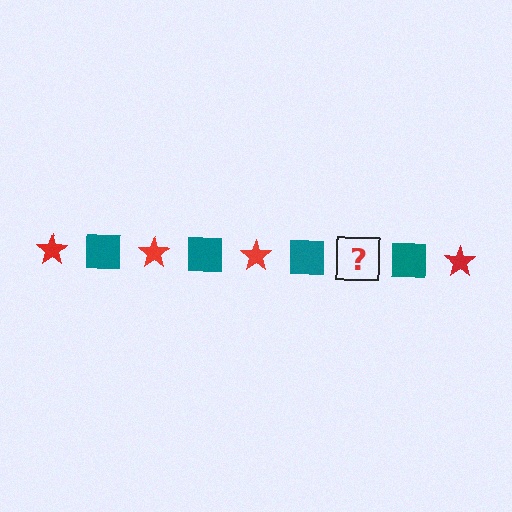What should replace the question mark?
The question mark should be replaced with a red star.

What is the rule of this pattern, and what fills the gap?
The rule is that the pattern alternates between red star and teal square. The gap should be filled with a red star.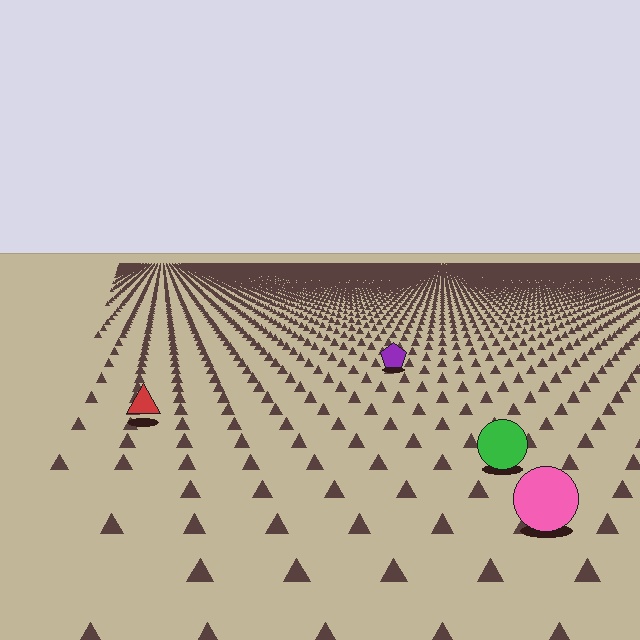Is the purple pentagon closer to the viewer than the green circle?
No. The green circle is closer — you can tell from the texture gradient: the ground texture is coarser near it.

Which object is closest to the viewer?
The pink circle is closest. The texture marks near it are larger and more spread out.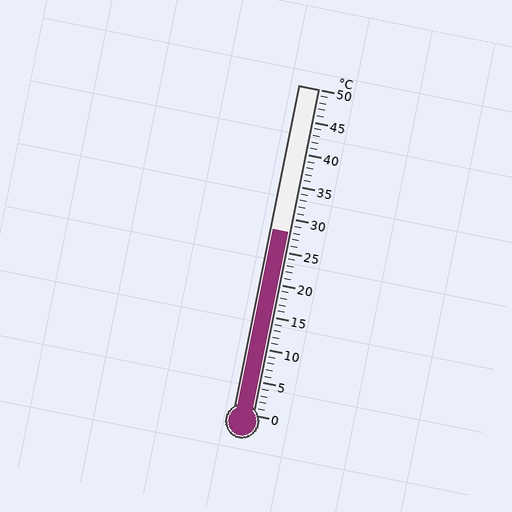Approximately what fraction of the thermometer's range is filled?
The thermometer is filled to approximately 55% of its range.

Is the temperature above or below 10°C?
The temperature is above 10°C.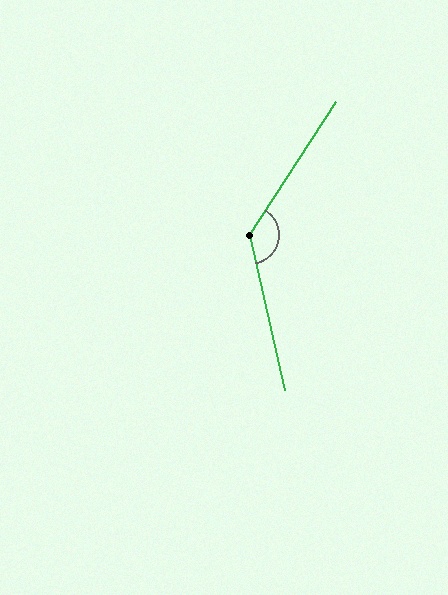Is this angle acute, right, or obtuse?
It is obtuse.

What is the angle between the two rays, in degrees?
Approximately 134 degrees.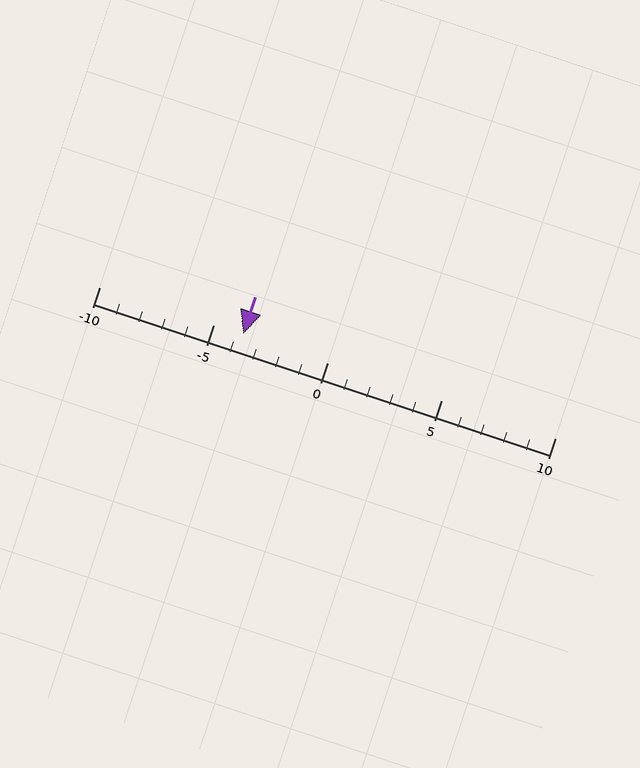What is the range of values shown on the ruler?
The ruler shows values from -10 to 10.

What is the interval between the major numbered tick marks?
The major tick marks are spaced 5 units apart.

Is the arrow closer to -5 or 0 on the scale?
The arrow is closer to -5.